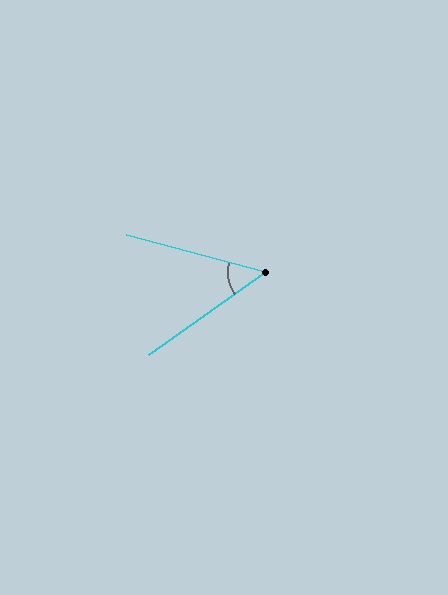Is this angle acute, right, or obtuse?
It is acute.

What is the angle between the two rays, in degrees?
Approximately 50 degrees.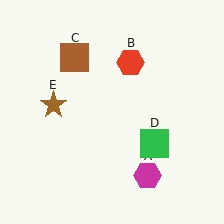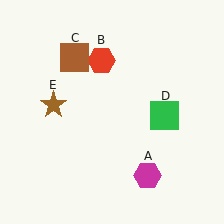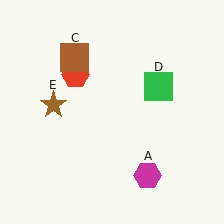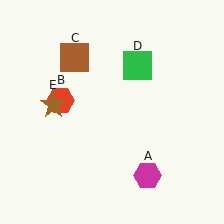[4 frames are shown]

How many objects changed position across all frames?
2 objects changed position: red hexagon (object B), green square (object D).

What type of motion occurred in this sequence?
The red hexagon (object B), green square (object D) rotated counterclockwise around the center of the scene.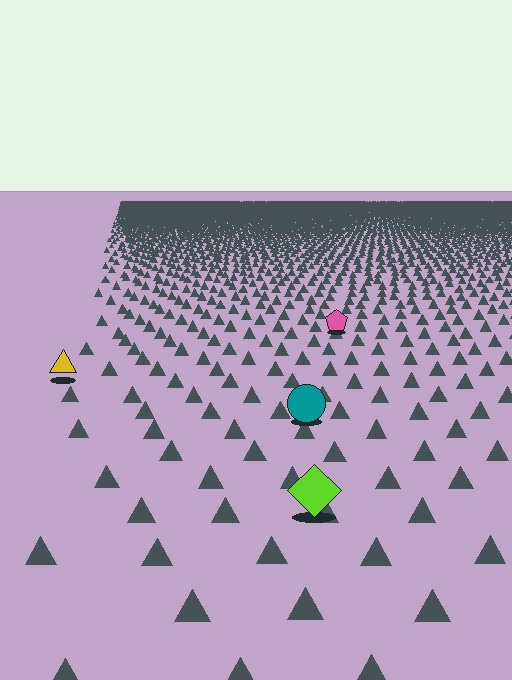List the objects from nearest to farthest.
From nearest to farthest: the lime diamond, the teal circle, the yellow triangle, the pink pentagon.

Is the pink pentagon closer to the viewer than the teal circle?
No. The teal circle is closer — you can tell from the texture gradient: the ground texture is coarser near it.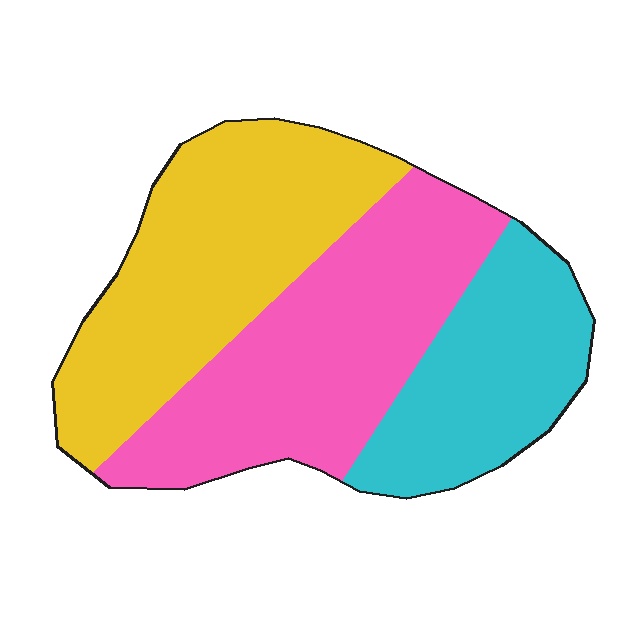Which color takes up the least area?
Cyan, at roughly 25%.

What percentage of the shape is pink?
Pink takes up between a quarter and a half of the shape.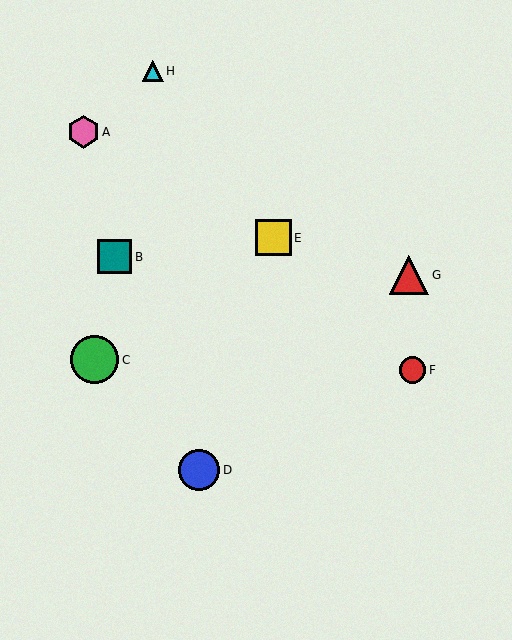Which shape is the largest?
The green circle (labeled C) is the largest.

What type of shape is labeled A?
Shape A is a pink hexagon.